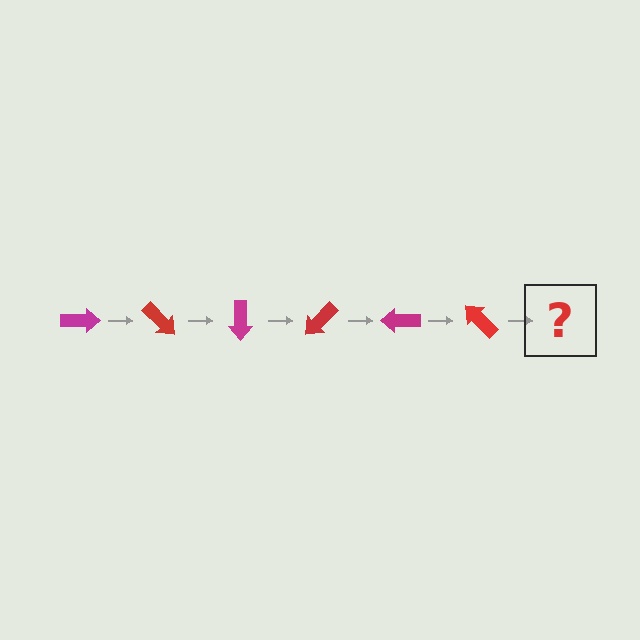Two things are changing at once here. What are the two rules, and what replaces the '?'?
The two rules are that it rotates 45 degrees each step and the color cycles through magenta and red. The '?' should be a magenta arrow, rotated 270 degrees from the start.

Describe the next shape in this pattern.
It should be a magenta arrow, rotated 270 degrees from the start.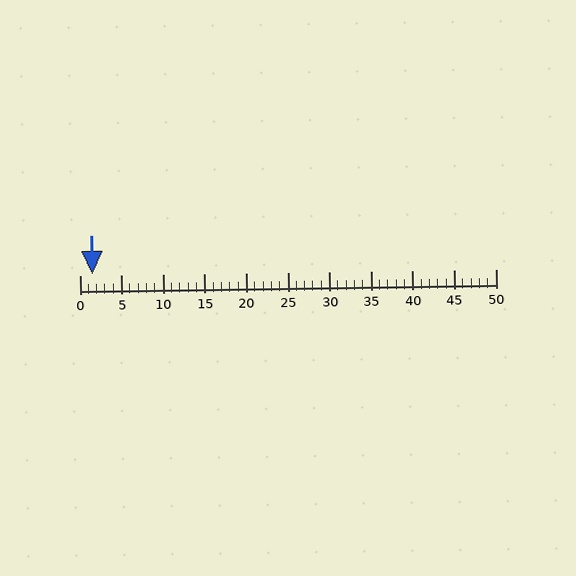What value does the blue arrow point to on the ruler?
The blue arrow points to approximately 2.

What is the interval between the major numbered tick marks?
The major tick marks are spaced 5 units apart.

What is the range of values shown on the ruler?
The ruler shows values from 0 to 50.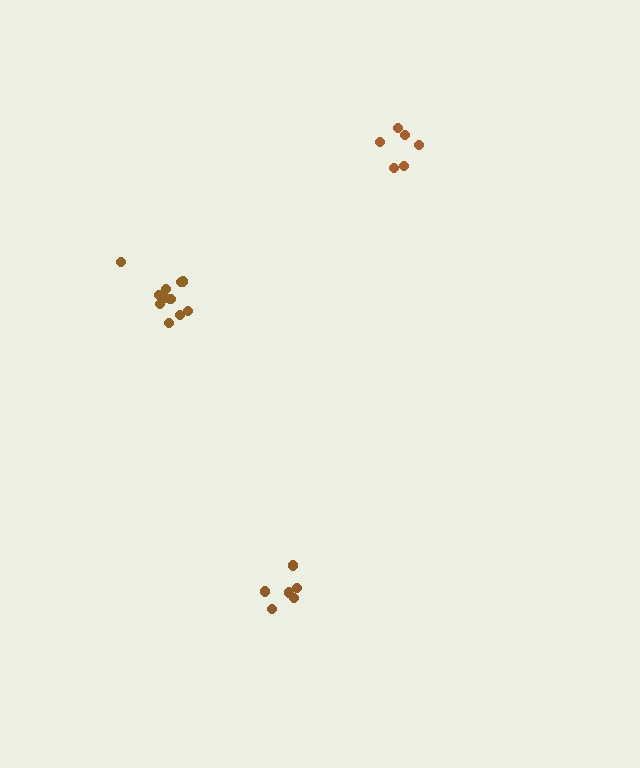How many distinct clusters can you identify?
There are 3 distinct clusters.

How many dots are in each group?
Group 1: 11 dots, Group 2: 6 dots, Group 3: 6 dots (23 total).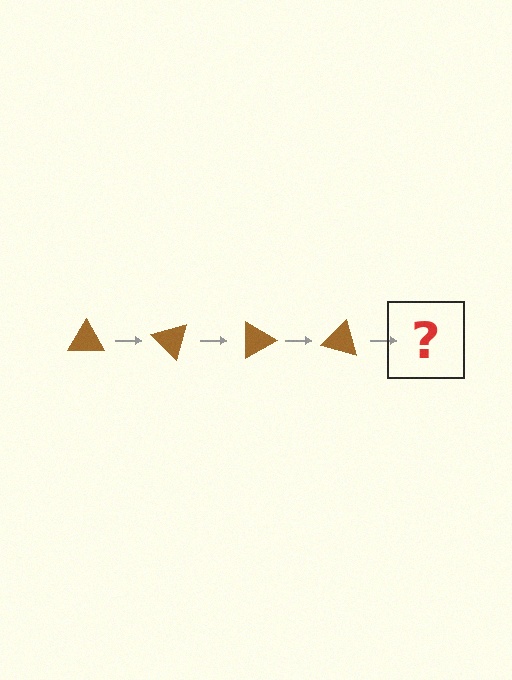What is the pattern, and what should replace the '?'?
The pattern is that the triangle rotates 45 degrees each step. The '?' should be a brown triangle rotated 180 degrees.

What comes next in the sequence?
The next element should be a brown triangle rotated 180 degrees.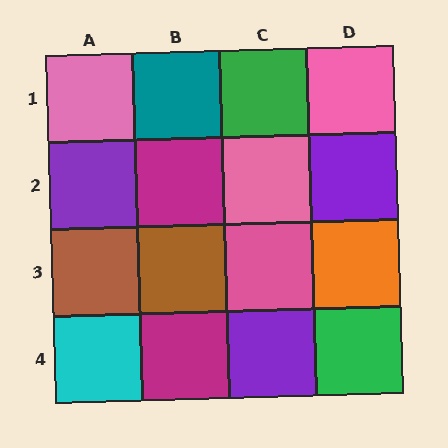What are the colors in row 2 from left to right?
Purple, magenta, pink, purple.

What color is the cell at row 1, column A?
Pink.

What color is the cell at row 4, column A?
Cyan.